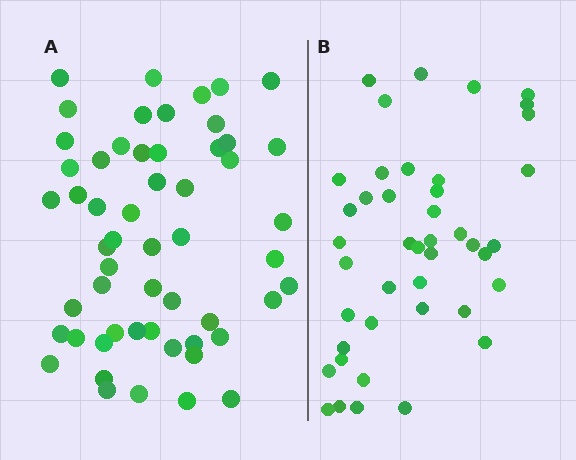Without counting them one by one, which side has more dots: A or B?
Region A (the left region) has more dots.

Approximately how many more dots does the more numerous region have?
Region A has roughly 12 or so more dots than region B.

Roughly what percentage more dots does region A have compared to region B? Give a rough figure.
About 30% more.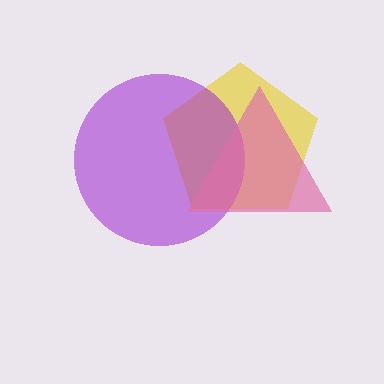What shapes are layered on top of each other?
The layered shapes are: a yellow pentagon, a purple circle, a pink triangle.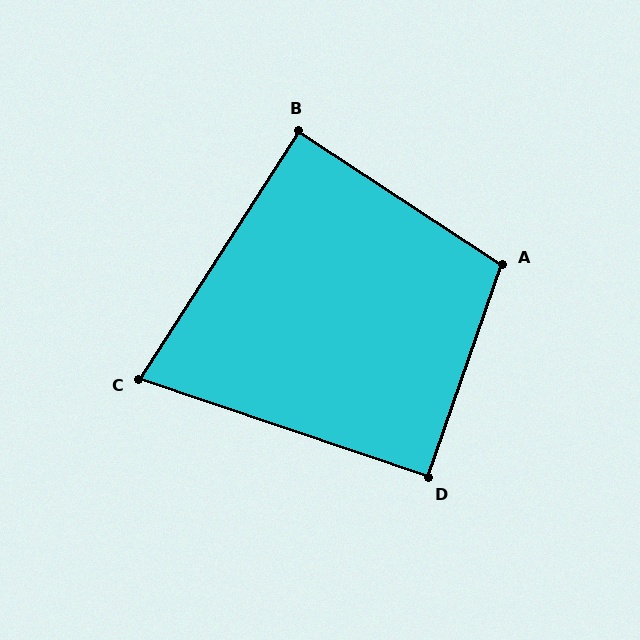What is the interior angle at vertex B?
Approximately 89 degrees (approximately right).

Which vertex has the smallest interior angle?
C, at approximately 76 degrees.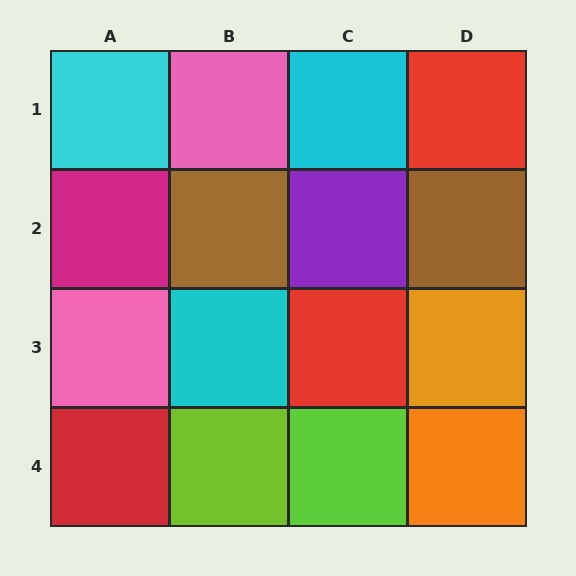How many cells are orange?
2 cells are orange.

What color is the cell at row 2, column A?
Magenta.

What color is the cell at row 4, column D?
Orange.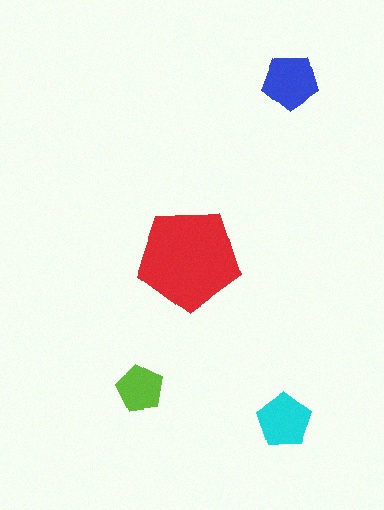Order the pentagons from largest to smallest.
the red one, the blue one, the cyan one, the lime one.